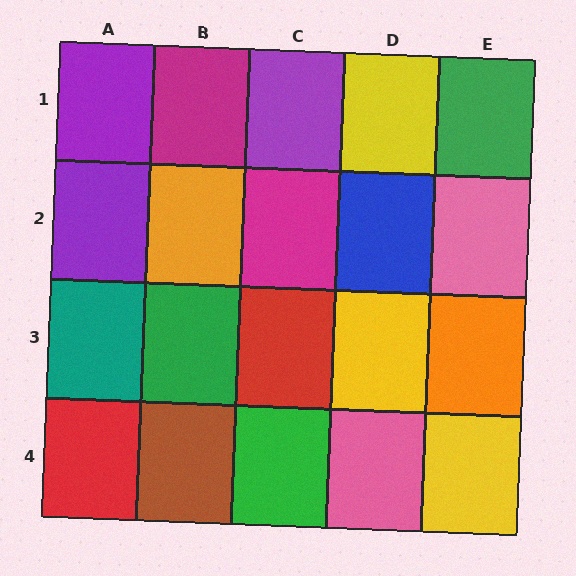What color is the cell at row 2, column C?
Magenta.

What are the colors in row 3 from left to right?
Teal, green, red, yellow, orange.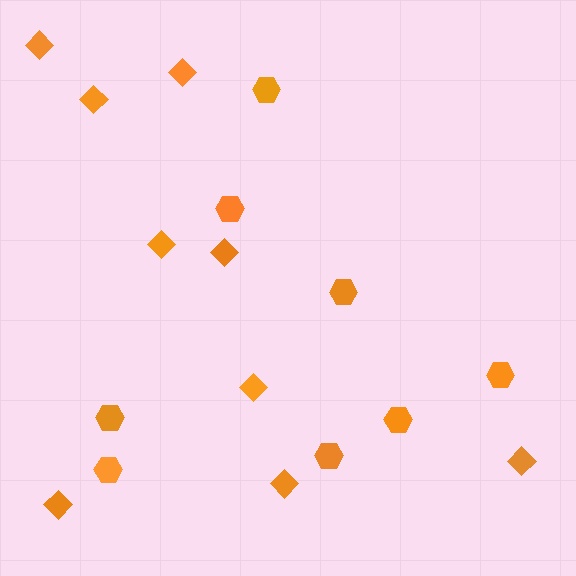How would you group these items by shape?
There are 2 groups: one group of diamonds (9) and one group of hexagons (8).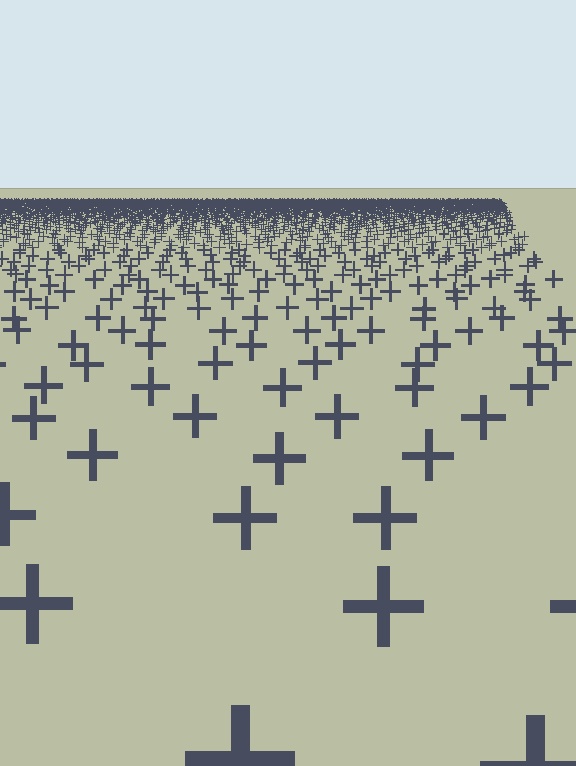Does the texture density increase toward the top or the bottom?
Density increases toward the top.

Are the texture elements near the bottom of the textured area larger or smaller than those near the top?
Larger. Near the bottom, elements are closer to the viewer and appear at a bigger on-screen size.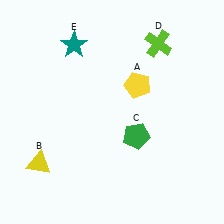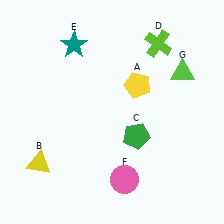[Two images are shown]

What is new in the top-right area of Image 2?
A lime triangle (G) was added in the top-right area of Image 2.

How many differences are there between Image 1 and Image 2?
There are 2 differences between the two images.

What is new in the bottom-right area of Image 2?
A pink circle (F) was added in the bottom-right area of Image 2.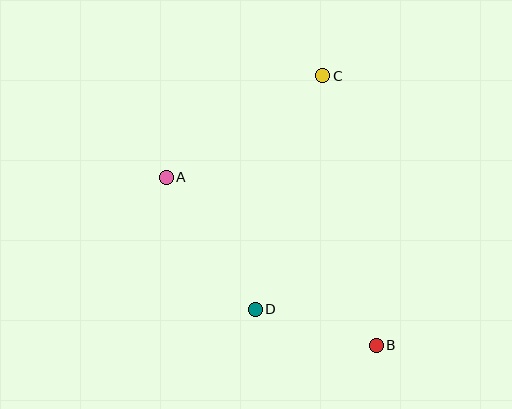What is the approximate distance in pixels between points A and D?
The distance between A and D is approximately 159 pixels.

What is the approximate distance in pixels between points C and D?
The distance between C and D is approximately 243 pixels.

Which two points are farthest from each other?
Points B and C are farthest from each other.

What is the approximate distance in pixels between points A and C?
The distance between A and C is approximately 187 pixels.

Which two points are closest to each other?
Points B and D are closest to each other.